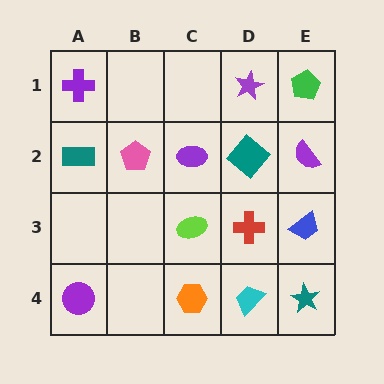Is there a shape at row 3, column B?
No, that cell is empty.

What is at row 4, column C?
An orange hexagon.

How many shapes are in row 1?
3 shapes.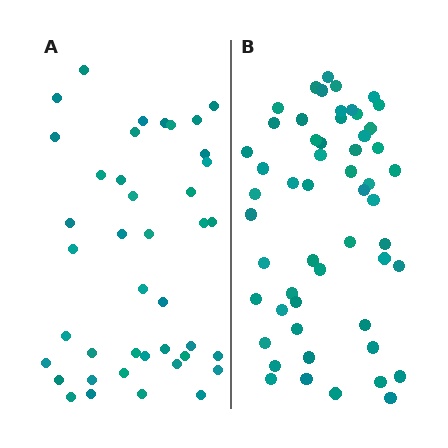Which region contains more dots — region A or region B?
Region B (the right region) has more dots.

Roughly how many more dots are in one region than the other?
Region B has approximately 15 more dots than region A.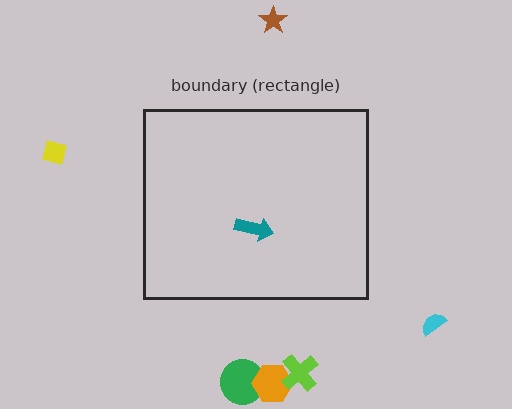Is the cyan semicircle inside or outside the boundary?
Outside.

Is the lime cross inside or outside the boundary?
Outside.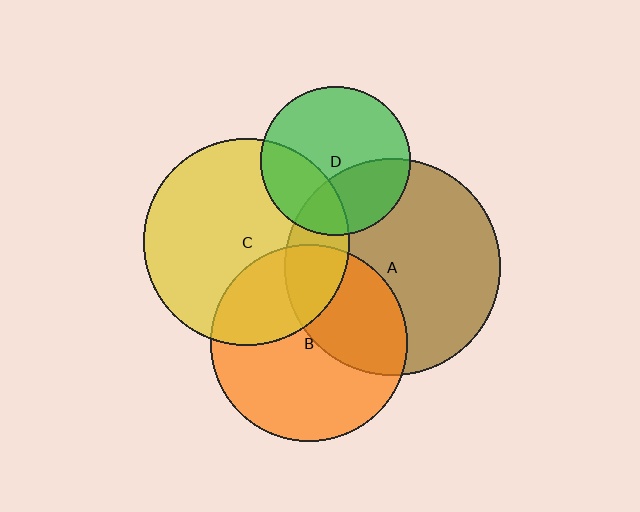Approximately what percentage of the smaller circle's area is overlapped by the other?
Approximately 30%.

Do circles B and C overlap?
Yes.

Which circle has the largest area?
Circle A (brown).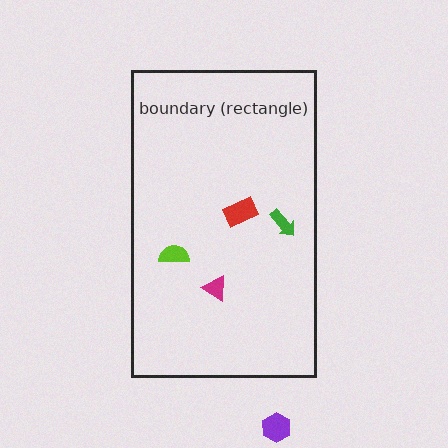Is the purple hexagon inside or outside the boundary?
Outside.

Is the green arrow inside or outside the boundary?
Inside.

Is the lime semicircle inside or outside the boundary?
Inside.